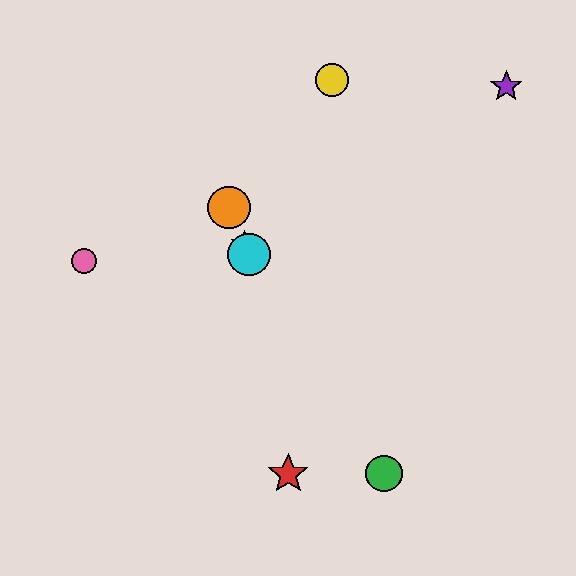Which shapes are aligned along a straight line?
The blue star, the orange circle, the cyan circle are aligned along a straight line.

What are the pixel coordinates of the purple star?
The purple star is at (506, 86).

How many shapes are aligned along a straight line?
3 shapes (the blue star, the orange circle, the cyan circle) are aligned along a straight line.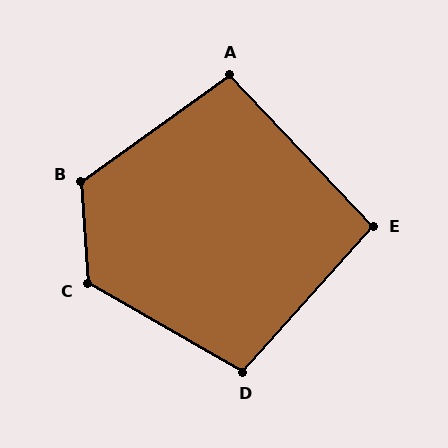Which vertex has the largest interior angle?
C, at approximately 123 degrees.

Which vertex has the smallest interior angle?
E, at approximately 95 degrees.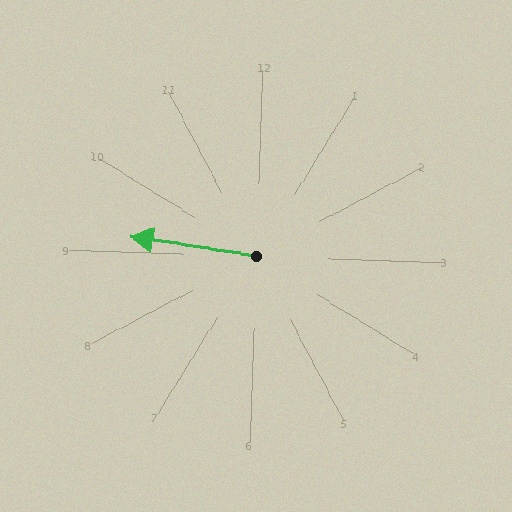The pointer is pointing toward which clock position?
Roughly 9 o'clock.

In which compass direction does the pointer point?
West.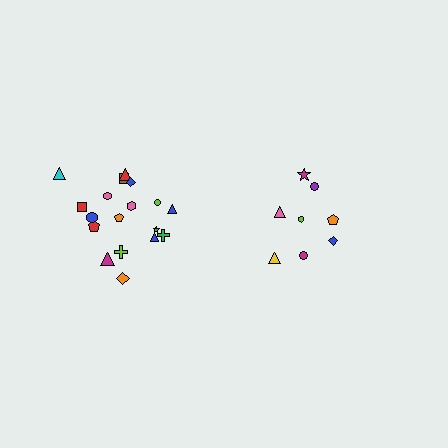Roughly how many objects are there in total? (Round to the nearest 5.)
Roughly 25 objects in total.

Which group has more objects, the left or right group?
The left group.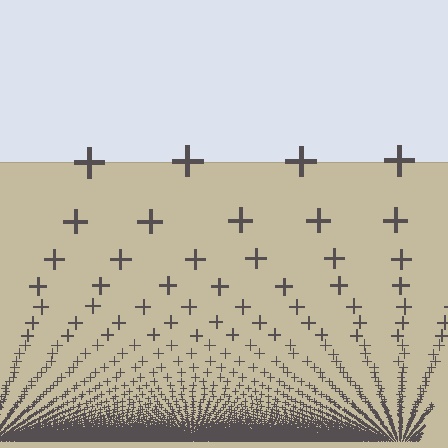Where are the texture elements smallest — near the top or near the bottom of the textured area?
Near the bottom.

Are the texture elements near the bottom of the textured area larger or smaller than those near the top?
Smaller. The gradient is inverted — elements near the bottom are smaller and denser.